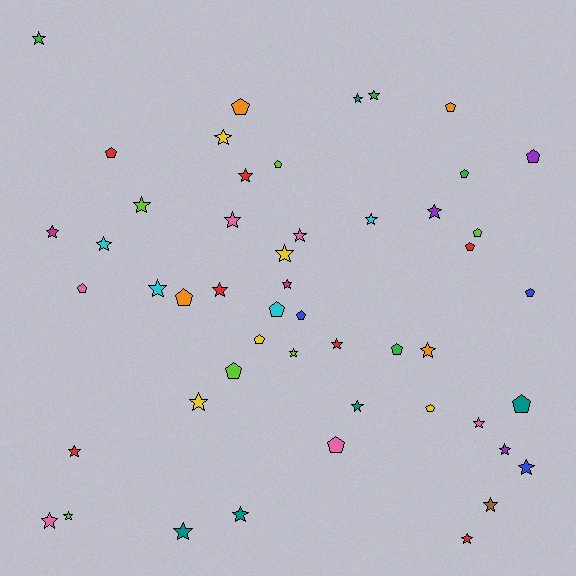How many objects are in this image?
There are 50 objects.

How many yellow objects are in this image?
There are 5 yellow objects.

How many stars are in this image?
There are 31 stars.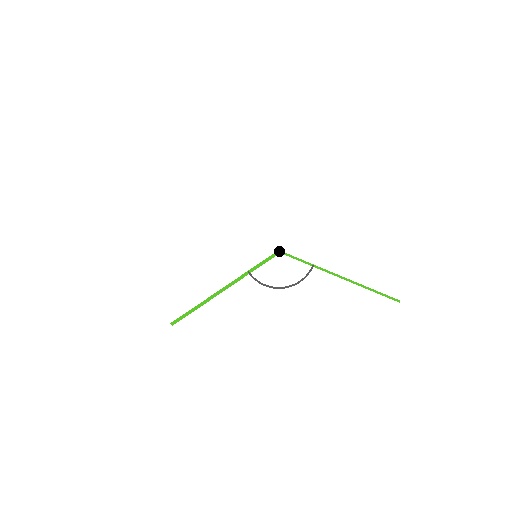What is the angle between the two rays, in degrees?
Approximately 123 degrees.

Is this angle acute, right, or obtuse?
It is obtuse.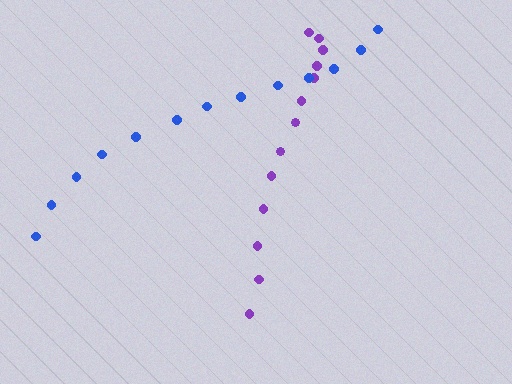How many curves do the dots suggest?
There are 2 distinct paths.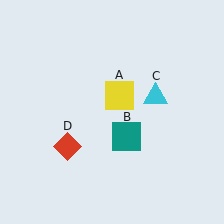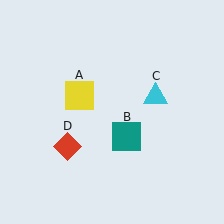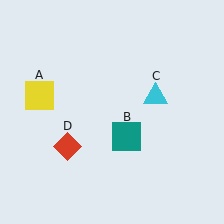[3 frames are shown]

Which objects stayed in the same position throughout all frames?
Teal square (object B) and cyan triangle (object C) and red diamond (object D) remained stationary.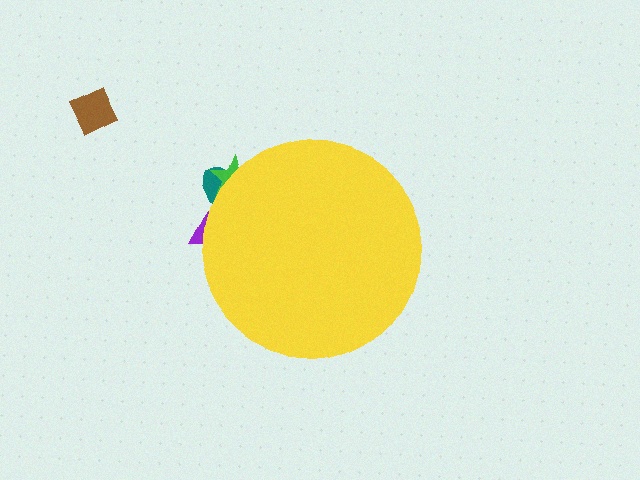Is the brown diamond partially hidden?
No, the brown diamond is fully visible.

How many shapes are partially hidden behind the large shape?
3 shapes are partially hidden.